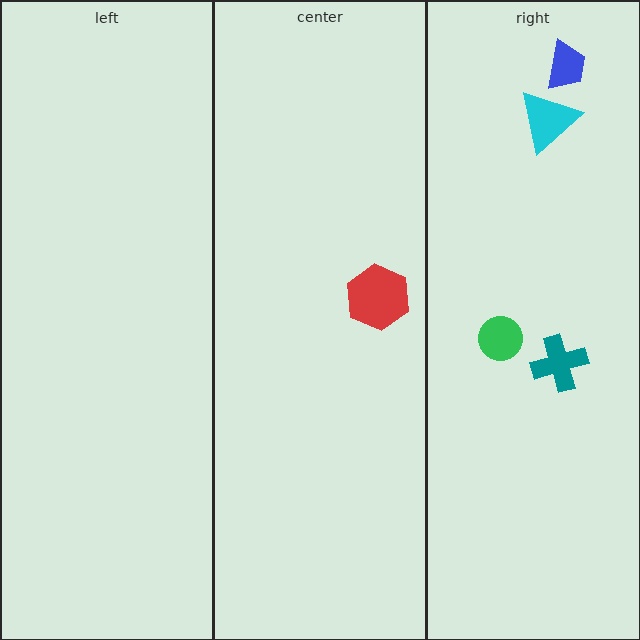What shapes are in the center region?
The red hexagon.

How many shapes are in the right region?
4.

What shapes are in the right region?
The cyan triangle, the green circle, the blue trapezoid, the teal cross.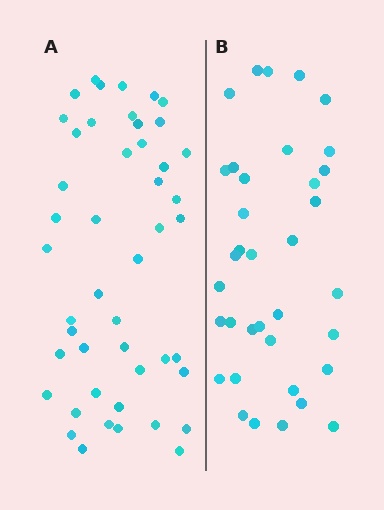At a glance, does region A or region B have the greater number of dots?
Region A (the left region) has more dots.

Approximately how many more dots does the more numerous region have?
Region A has roughly 12 or so more dots than region B.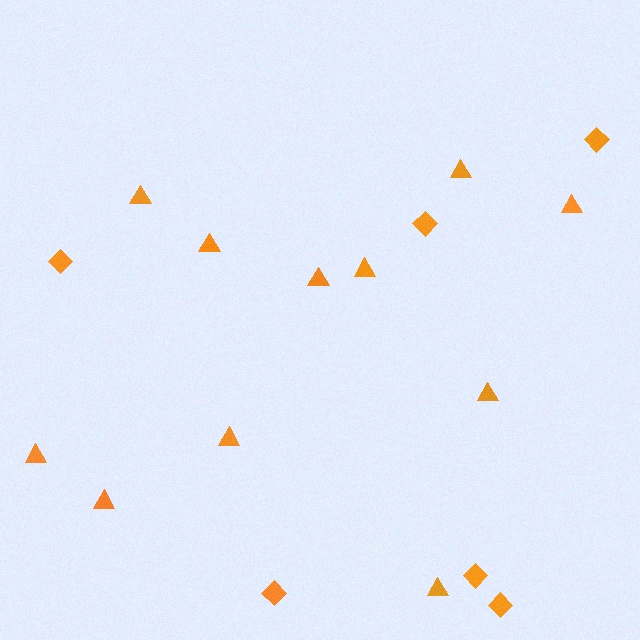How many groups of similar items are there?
There are 2 groups: one group of triangles (11) and one group of diamonds (6).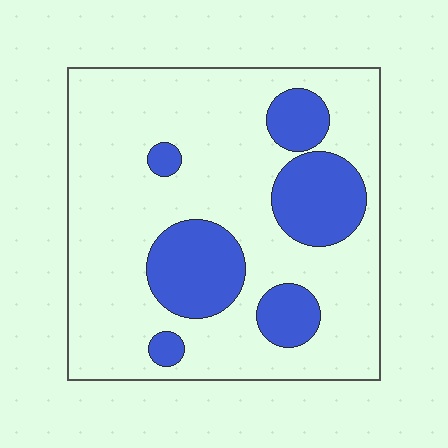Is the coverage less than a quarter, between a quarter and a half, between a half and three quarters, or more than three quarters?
Less than a quarter.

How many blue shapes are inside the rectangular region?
6.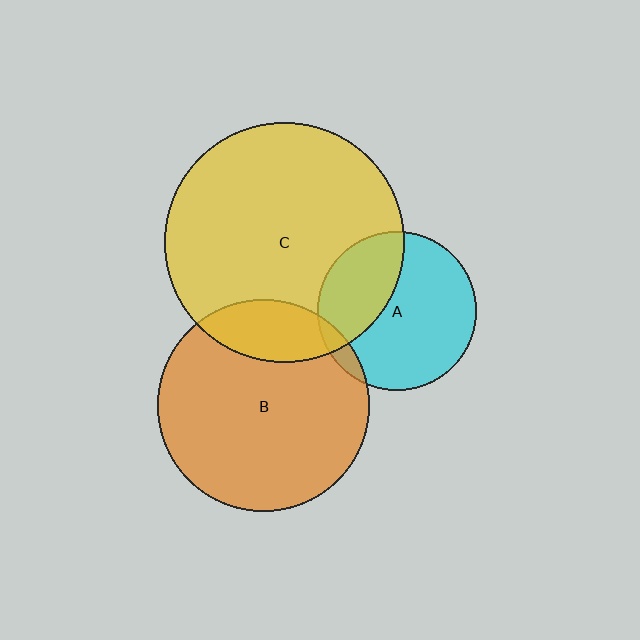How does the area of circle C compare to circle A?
Approximately 2.3 times.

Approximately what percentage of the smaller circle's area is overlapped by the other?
Approximately 5%.